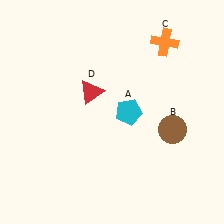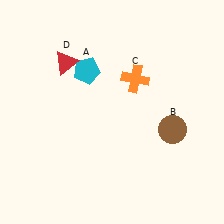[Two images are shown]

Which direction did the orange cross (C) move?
The orange cross (C) moved down.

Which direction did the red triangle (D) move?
The red triangle (D) moved up.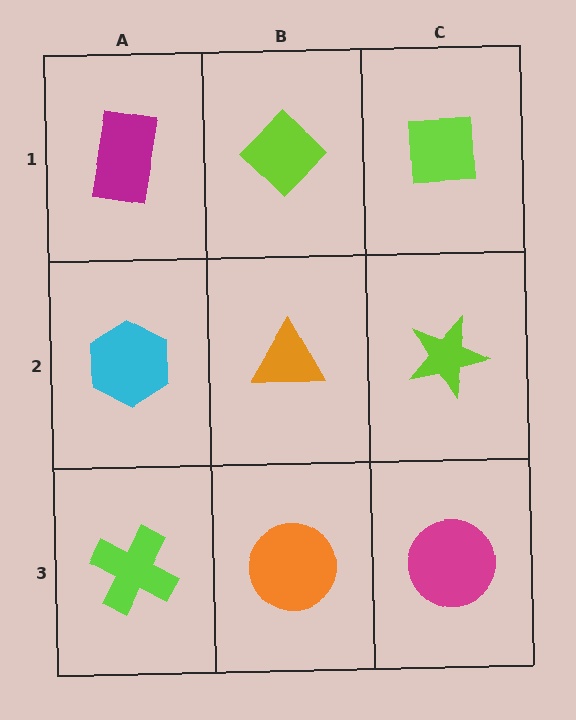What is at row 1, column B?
A lime diamond.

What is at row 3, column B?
An orange circle.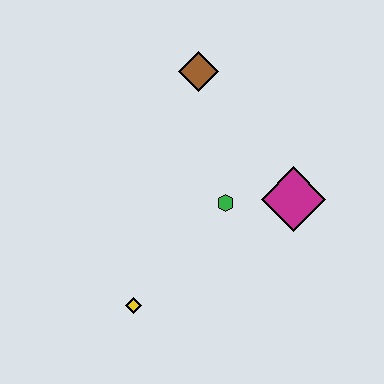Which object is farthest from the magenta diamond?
The yellow diamond is farthest from the magenta diamond.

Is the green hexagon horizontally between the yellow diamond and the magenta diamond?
Yes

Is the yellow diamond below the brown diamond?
Yes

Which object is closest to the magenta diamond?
The green hexagon is closest to the magenta diamond.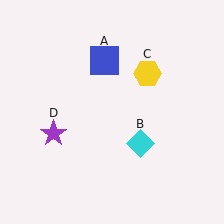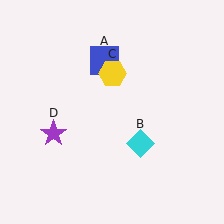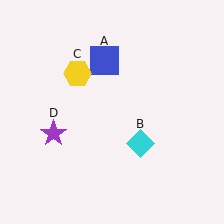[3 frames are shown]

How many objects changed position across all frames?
1 object changed position: yellow hexagon (object C).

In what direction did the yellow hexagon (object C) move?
The yellow hexagon (object C) moved left.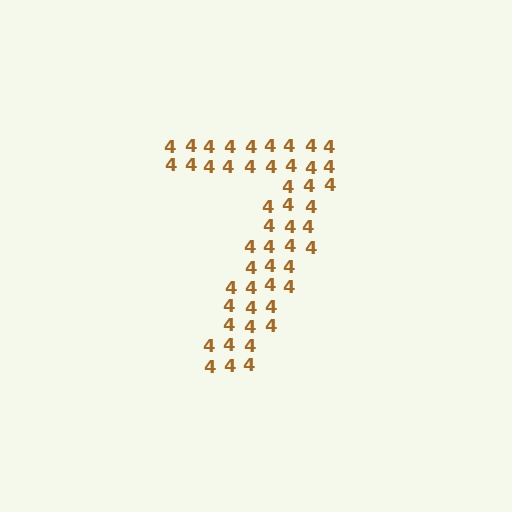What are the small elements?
The small elements are digit 4's.